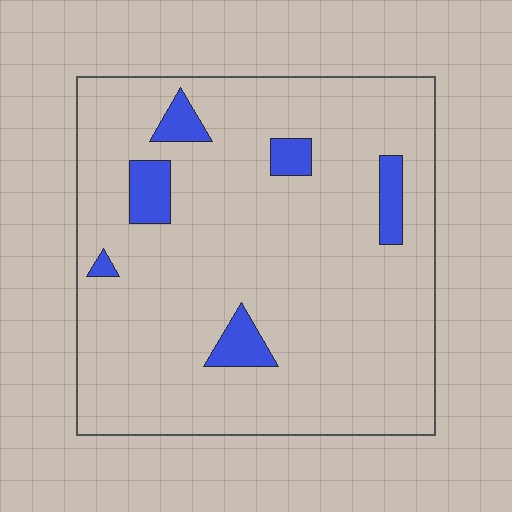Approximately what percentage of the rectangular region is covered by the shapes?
Approximately 10%.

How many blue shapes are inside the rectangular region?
6.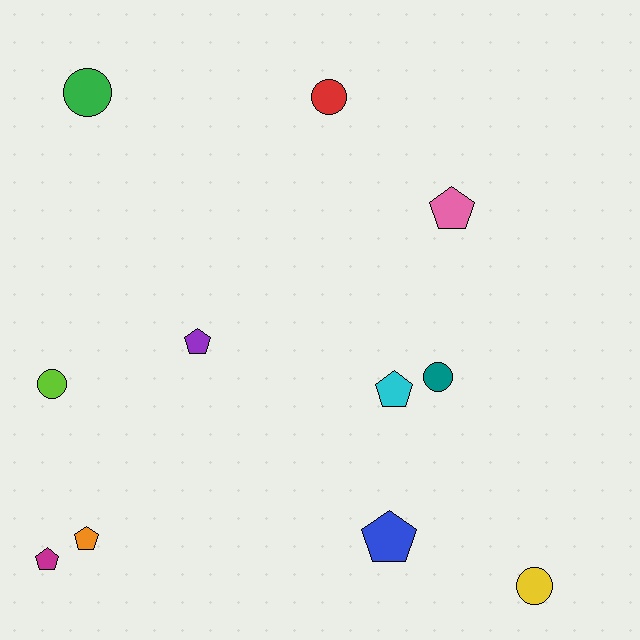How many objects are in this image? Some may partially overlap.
There are 11 objects.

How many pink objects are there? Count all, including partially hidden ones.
There is 1 pink object.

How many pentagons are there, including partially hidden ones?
There are 6 pentagons.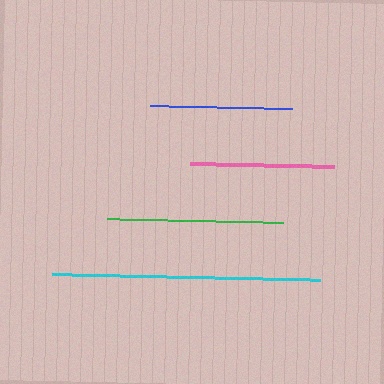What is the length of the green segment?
The green segment is approximately 176 pixels long.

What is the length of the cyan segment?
The cyan segment is approximately 268 pixels long.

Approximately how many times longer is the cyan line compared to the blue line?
The cyan line is approximately 1.9 times the length of the blue line.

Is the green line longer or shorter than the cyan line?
The cyan line is longer than the green line.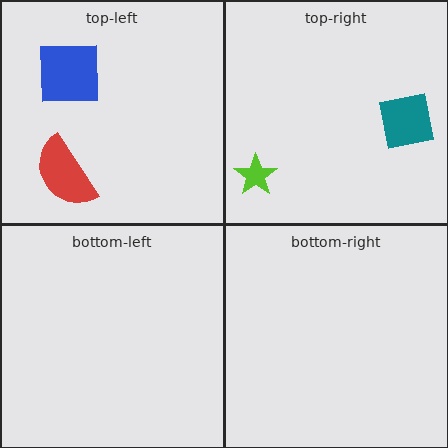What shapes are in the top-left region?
The blue square, the red semicircle.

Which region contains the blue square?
The top-left region.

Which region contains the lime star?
The top-right region.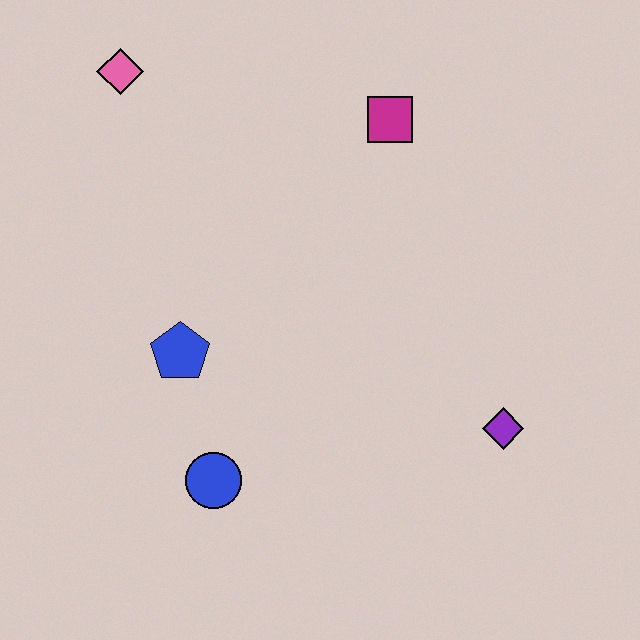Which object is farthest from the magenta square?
The blue circle is farthest from the magenta square.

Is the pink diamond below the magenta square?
No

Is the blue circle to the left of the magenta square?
Yes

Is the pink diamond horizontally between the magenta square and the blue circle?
No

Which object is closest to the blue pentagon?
The blue circle is closest to the blue pentagon.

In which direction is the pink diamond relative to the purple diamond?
The pink diamond is to the left of the purple diamond.